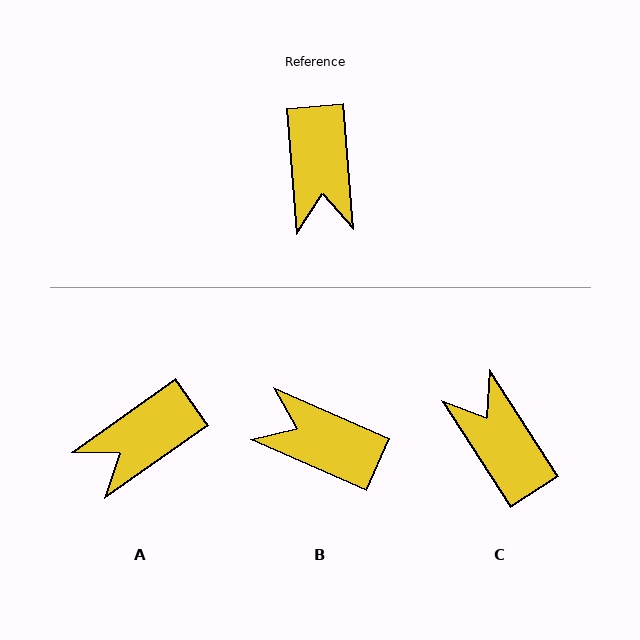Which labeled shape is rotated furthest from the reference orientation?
C, about 152 degrees away.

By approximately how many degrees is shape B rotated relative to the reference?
Approximately 119 degrees clockwise.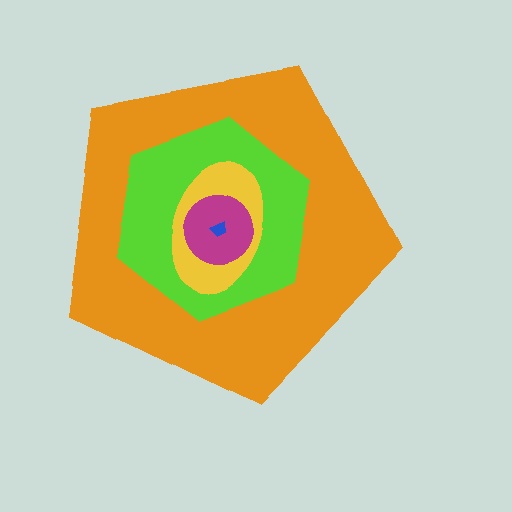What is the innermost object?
The blue trapezoid.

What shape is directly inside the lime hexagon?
The yellow ellipse.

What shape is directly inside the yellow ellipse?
The magenta circle.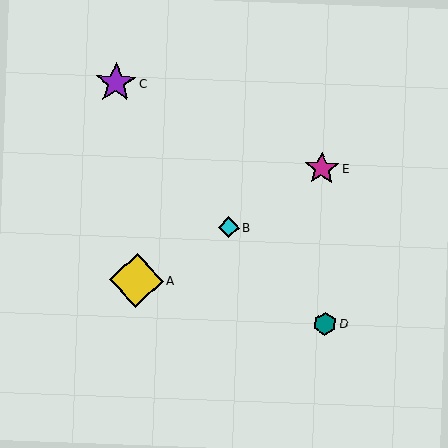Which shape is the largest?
The yellow diamond (labeled A) is the largest.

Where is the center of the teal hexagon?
The center of the teal hexagon is at (325, 324).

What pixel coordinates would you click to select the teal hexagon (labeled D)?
Click at (325, 324) to select the teal hexagon D.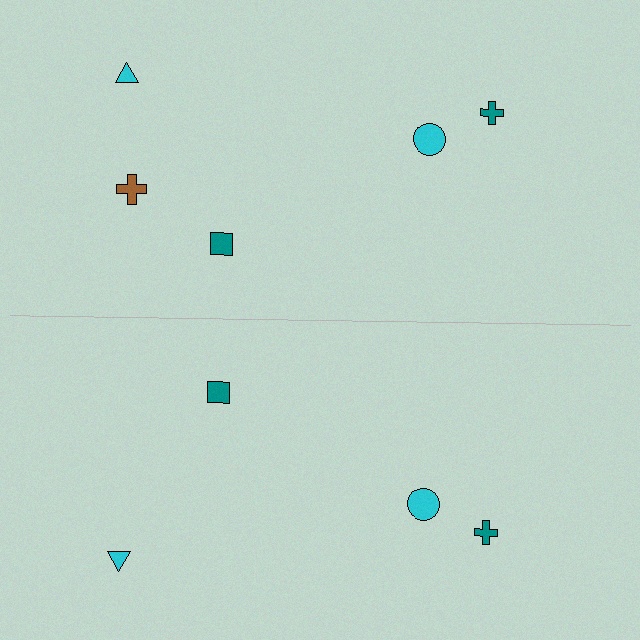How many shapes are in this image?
There are 9 shapes in this image.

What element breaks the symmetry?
A brown cross is missing from the bottom side.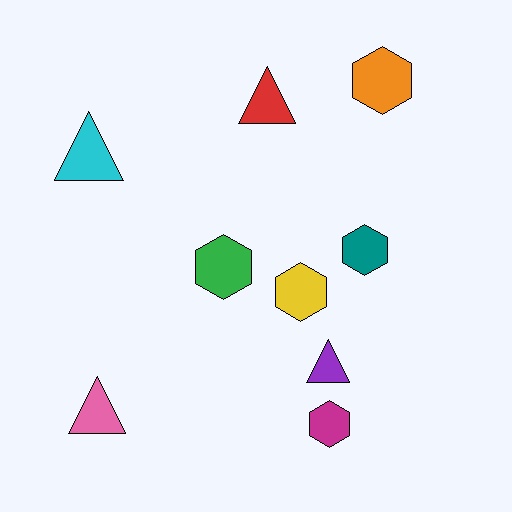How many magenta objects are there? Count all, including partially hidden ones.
There is 1 magenta object.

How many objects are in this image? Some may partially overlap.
There are 9 objects.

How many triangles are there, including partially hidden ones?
There are 4 triangles.